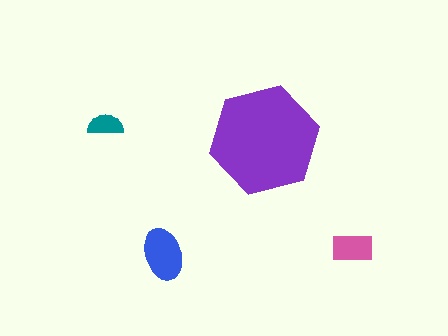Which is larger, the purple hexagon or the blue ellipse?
The purple hexagon.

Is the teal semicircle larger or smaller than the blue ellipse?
Smaller.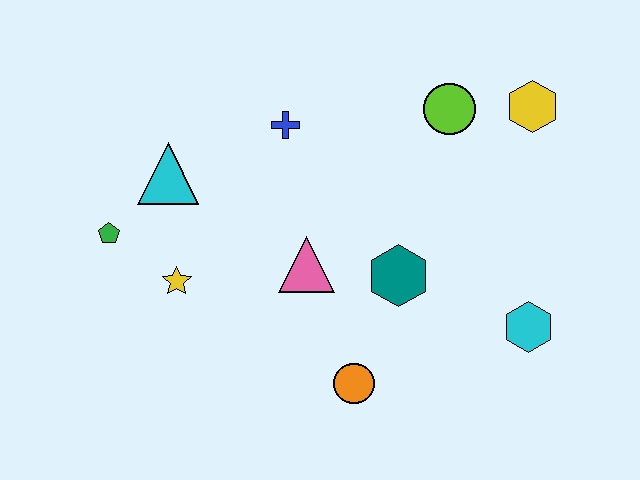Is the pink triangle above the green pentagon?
No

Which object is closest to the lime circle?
The yellow hexagon is closest to the lime circle.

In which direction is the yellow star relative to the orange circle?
The yellow star is to the left of the orange circle.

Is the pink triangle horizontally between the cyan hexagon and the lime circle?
No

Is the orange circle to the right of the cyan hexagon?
No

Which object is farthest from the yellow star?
The yellow hexagon is farthest from the yellow star.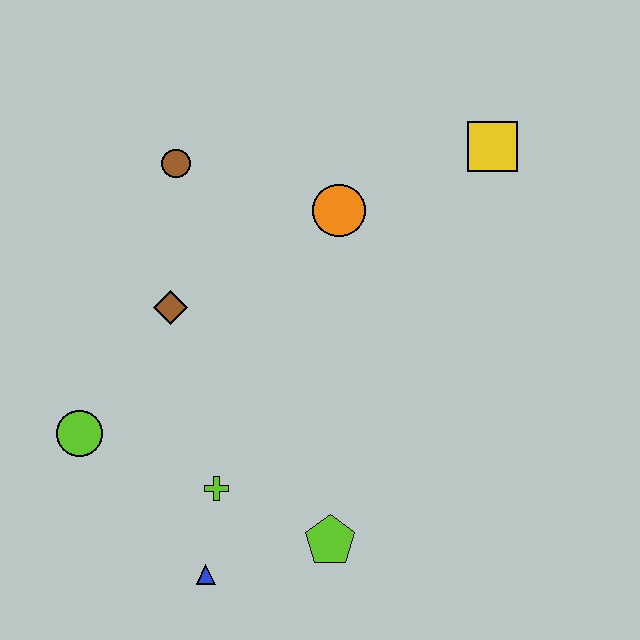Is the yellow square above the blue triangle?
Yes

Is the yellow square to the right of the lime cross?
Yes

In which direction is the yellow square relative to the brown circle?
The yellow square is to the right of the brown circle.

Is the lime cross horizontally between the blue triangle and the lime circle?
No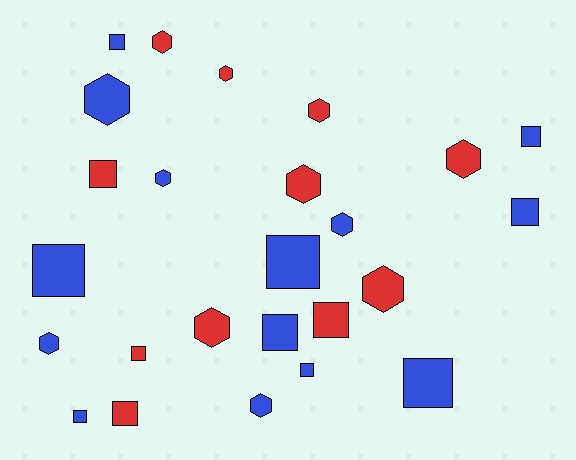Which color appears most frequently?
Blue, with 14 objects.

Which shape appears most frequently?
Square, with 13 objects.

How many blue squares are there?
There are 9 blue squares.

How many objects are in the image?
There are 25 objects.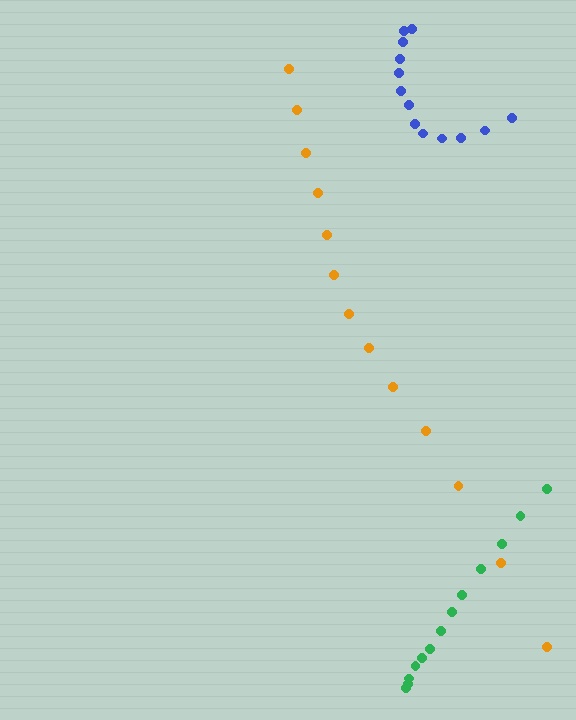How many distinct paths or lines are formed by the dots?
There are 3 distinct paths.